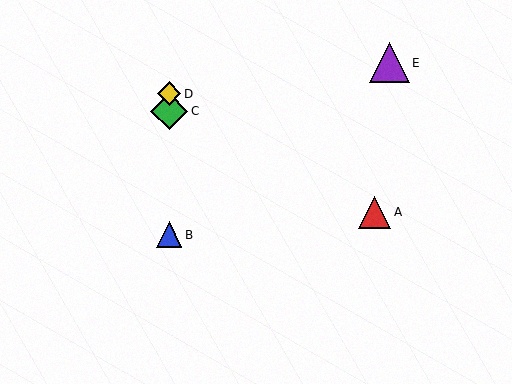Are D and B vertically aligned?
Yes, both are at x≈169.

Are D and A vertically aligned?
No, D is at x≈169 and A is at x≈375.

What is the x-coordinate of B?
Object B is at x≈169.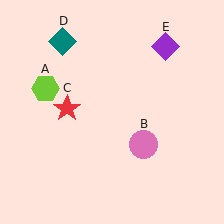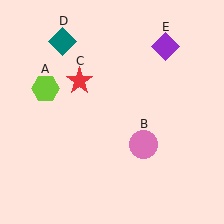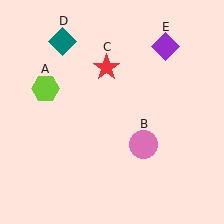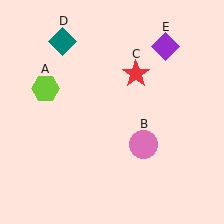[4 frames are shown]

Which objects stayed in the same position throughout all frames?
Lime hexagon (object A) and pink circle (object B) and teal diamond (object D) and purple diamond (object E) remained stationary.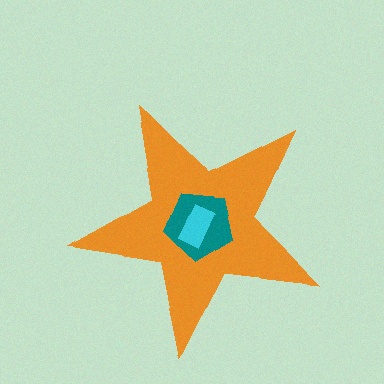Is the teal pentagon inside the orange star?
Yes.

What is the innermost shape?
The cyan rectangle.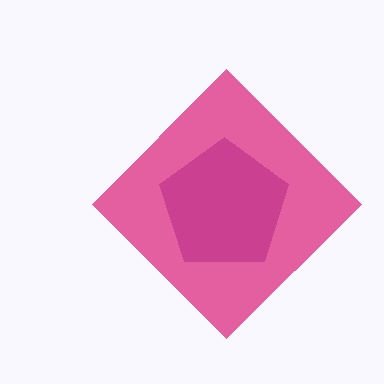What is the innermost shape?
The magenta pentagon.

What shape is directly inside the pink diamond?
The magenta pentagon.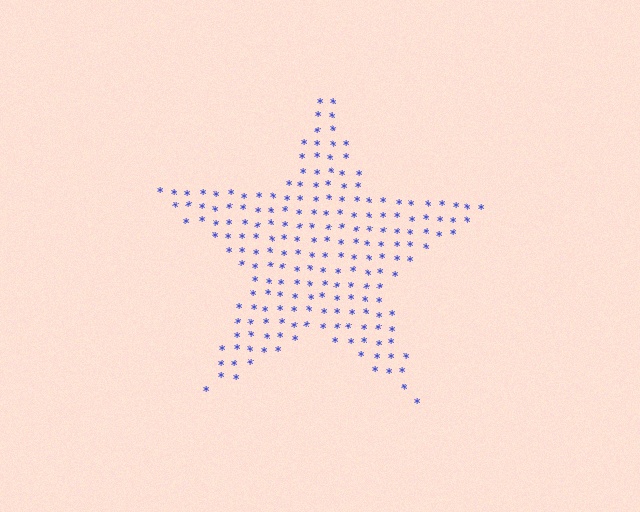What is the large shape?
The large shape is a star.